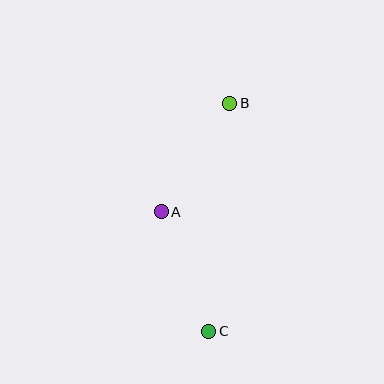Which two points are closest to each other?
Points A and B are closest to each other.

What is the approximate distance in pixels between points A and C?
The distance between A and C is approximately 129 pixels.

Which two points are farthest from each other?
Points B and C are farthest from each other.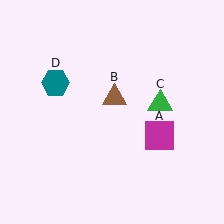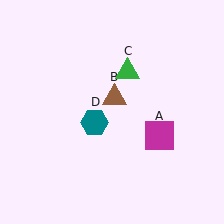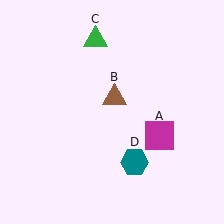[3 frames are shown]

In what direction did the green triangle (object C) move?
The green triangle (object C) moved up and to the left.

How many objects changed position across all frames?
2 objects changed position: green triangle (object C), teal hexagon (object D).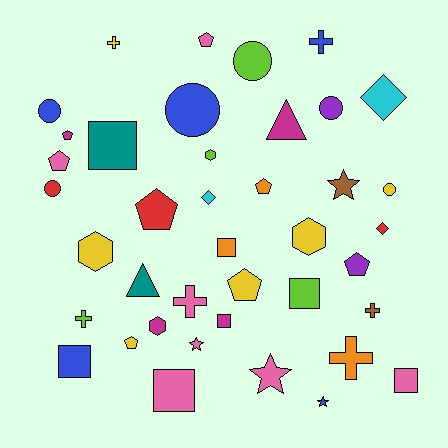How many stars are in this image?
There are 4 stars.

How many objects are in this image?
There are 40 objects.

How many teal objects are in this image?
There are 2 teal objects.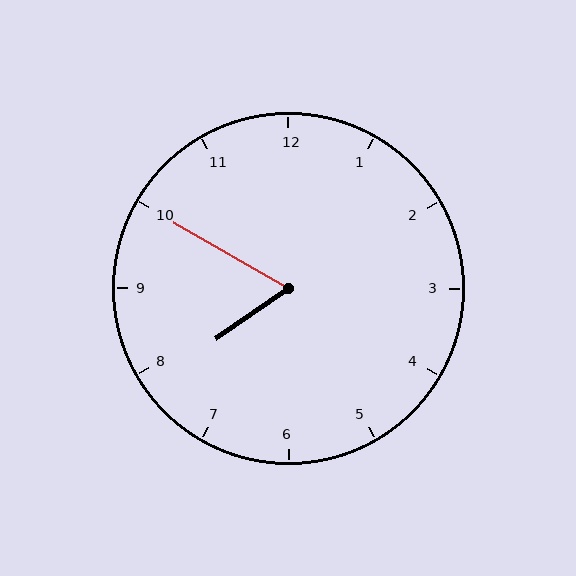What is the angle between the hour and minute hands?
Approximately 65 degrees.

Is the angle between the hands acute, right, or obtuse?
It is acute.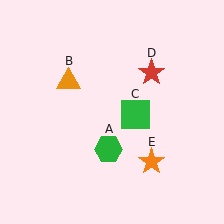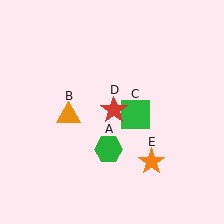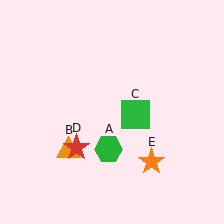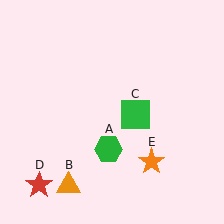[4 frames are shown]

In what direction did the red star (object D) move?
The red star (object D) moved down and to the left.